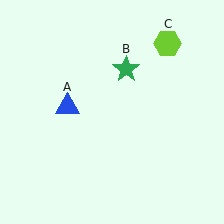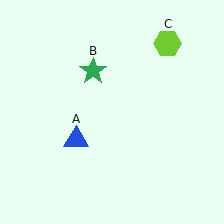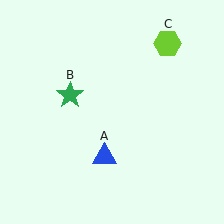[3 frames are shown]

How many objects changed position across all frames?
2 objects changed position: blue triangle (object A), green star (object B).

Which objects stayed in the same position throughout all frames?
Lime hexagon (object C) remained stationary.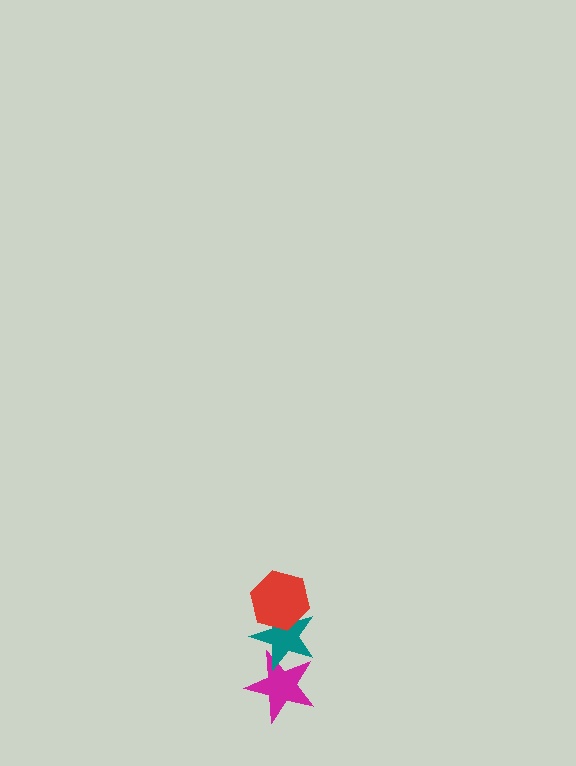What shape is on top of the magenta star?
The teal star is on top of the magenta star.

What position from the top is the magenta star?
The magenta star is 3rd from the top.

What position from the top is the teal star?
The teal star is 2nd from the top.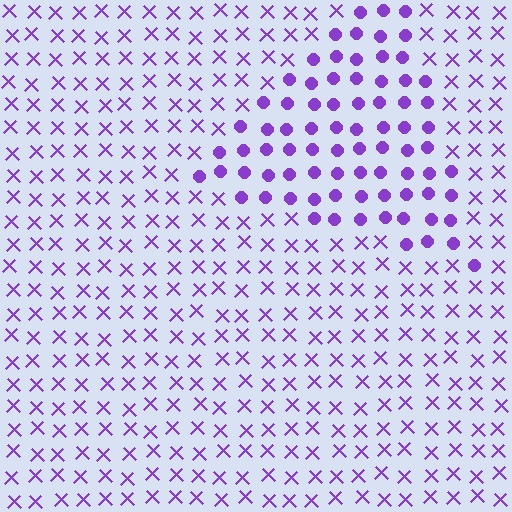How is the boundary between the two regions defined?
The boundary is defined by a change in element shape: circles inside vs. X marks outside. All elements share the same color and spacing.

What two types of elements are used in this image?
The image uses circles inside the triangle region and X marks outside it.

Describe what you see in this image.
The image is filled with small purple elements arranged in a uniform grid. A triangle-shaped region contains circles, while the surrounding area contains X marks. The boundary is defined purely by the change in element shape.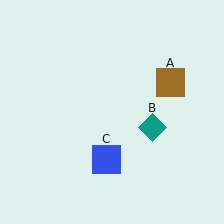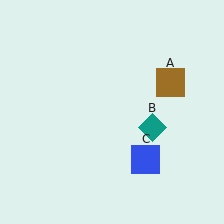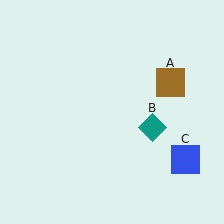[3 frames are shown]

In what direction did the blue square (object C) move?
The blue square (object C) moved right.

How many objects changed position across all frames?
1 object changed position: blue square (object C).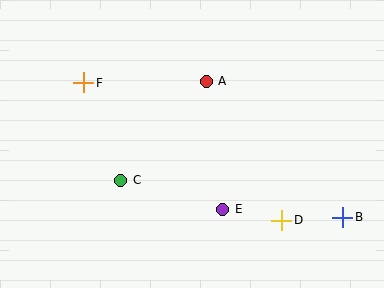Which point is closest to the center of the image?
Point A at (206, 81) is closest to the center.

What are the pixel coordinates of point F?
Point F is at (84, 83).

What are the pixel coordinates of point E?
Point E is at (223, 209).